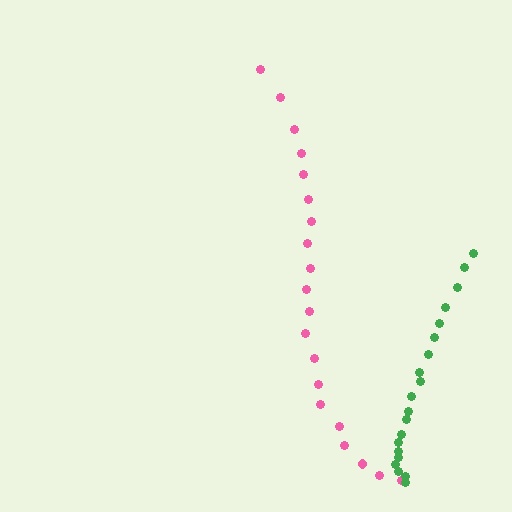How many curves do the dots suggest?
There are 2 distinct paths.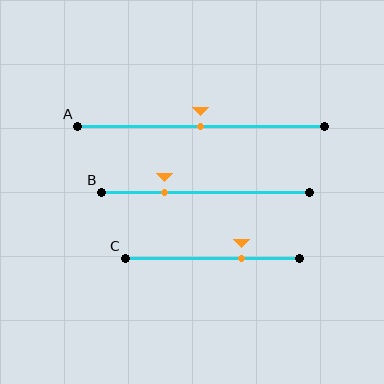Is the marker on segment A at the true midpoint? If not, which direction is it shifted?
Yes, the marker on segment A is at the true midpoint.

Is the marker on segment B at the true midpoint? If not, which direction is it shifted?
No, the marker on segment B is shifted to the left by about 20% of the segment length.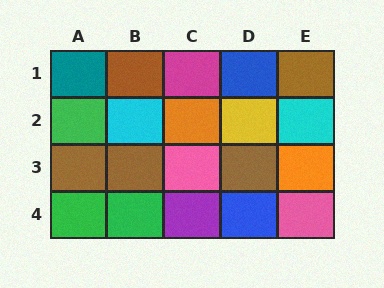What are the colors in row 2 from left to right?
Green, cyan, orange, yellow, cyan.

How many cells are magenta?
1 cell is magenta.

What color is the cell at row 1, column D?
Blue.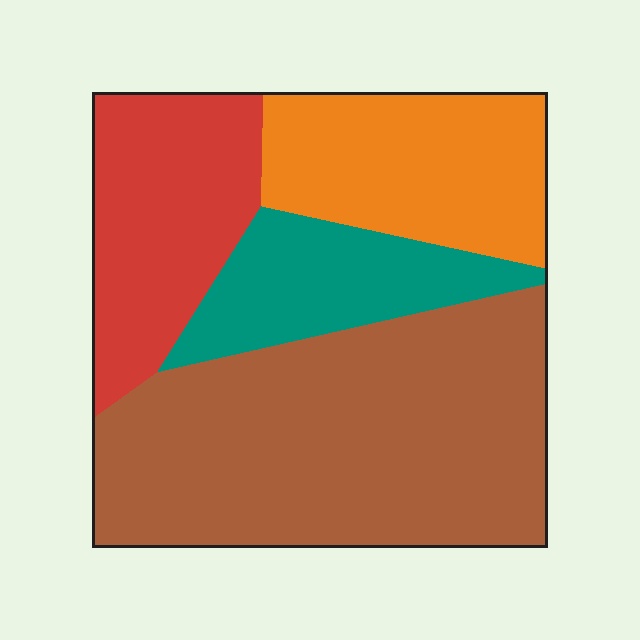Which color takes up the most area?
Brown, at roughly 45%.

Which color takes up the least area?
Teal, at roughly 15%.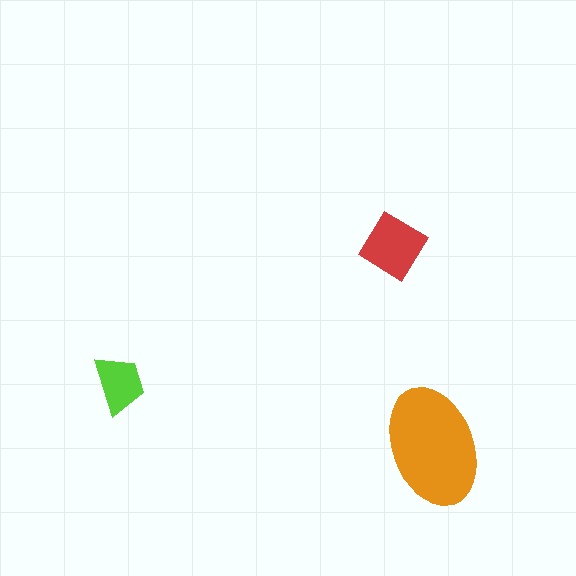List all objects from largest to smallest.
The orange ellipse, the red diamond, the lime trapezoid.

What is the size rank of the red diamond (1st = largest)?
2nd.